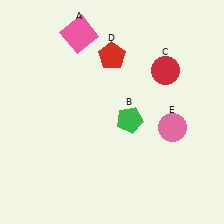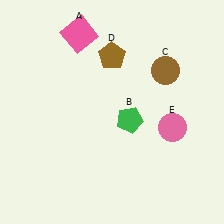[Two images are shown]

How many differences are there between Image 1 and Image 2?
There are 2 differences between the two images.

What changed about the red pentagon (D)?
In Image 1, D is red. In Image 2, it changed to brown.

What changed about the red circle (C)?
In Image 1, C is red. In Image 2, it changed to brown.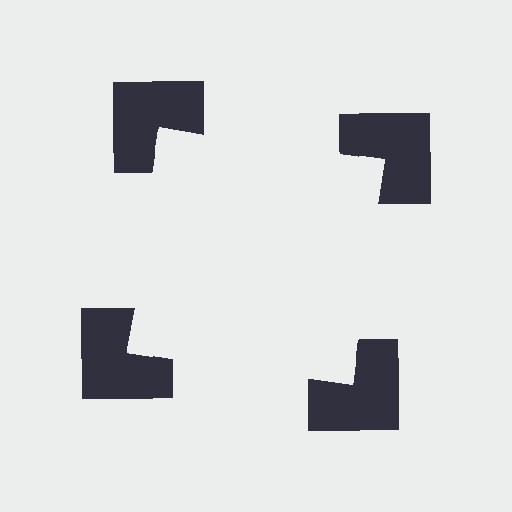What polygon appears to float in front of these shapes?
An illusory square — its edges are inferred from the aligned wedge cuts in the notched squares, not physically drawn.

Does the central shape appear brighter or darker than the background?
It typically appears slightly brighter than the background, even though no actual brightness change is drawn.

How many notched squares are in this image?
There are 4 — one at each vertex of the illusory square.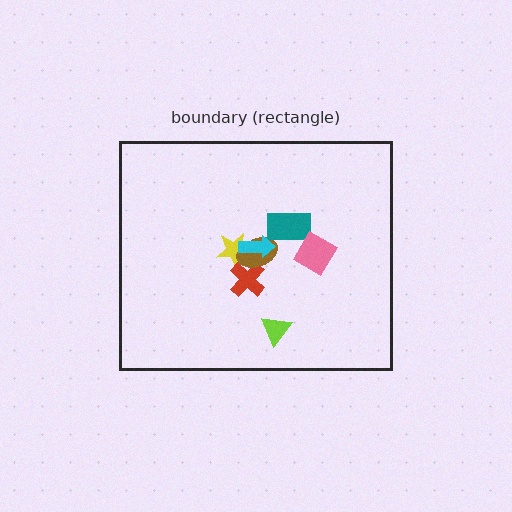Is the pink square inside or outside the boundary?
Inside.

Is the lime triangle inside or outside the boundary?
Inside.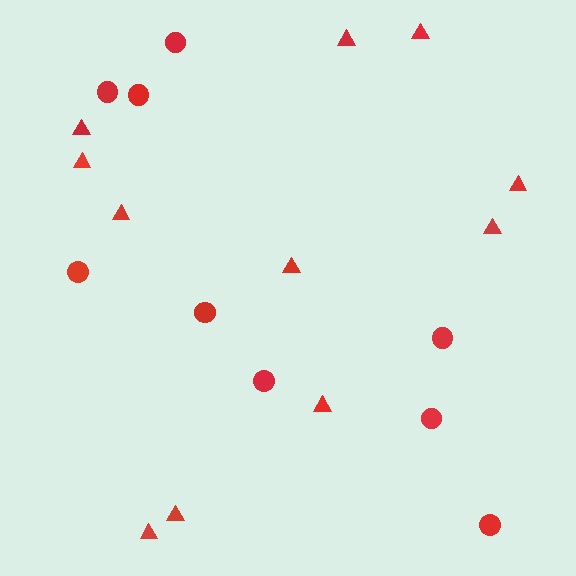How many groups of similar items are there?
There are 2 groups: one group of circles (9) and one group of triangles (11).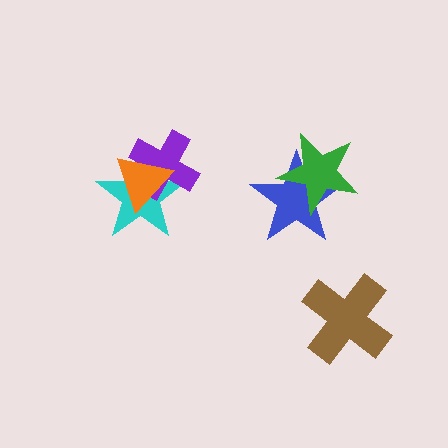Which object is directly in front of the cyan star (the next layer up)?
The purple cross is directly in front of the cyan star.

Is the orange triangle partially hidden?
No, no other shape covers it.